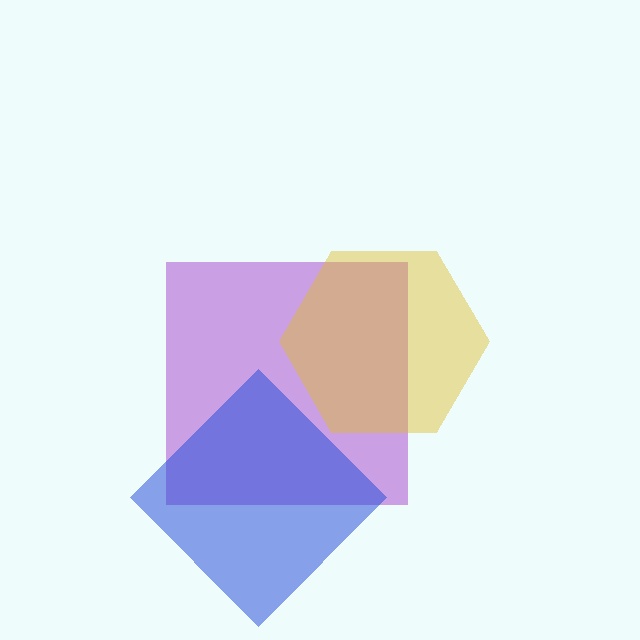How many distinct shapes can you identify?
There are 3 distinct shapes: a purple square, a blue diamond, a yellow hexagon.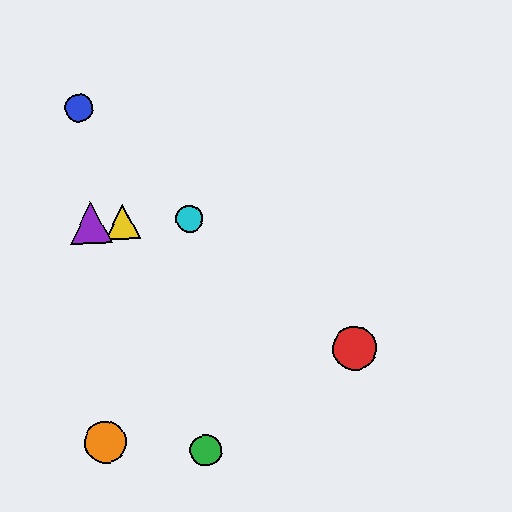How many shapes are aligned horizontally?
3 shapes (the yellow triangle, the purple triangle, the cyan circle) are aligned horizontally.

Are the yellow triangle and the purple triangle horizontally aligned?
Yes, both are at y≈221.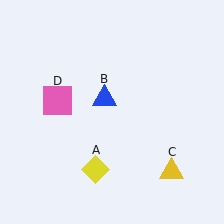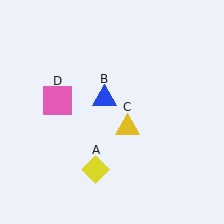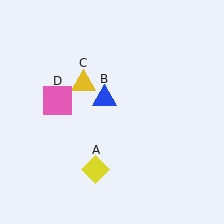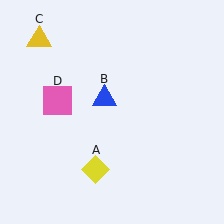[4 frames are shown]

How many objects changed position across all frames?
1 object changed position: yellow triangle (object C).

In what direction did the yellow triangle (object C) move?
The yellow triangle (object C) moved up and to the left.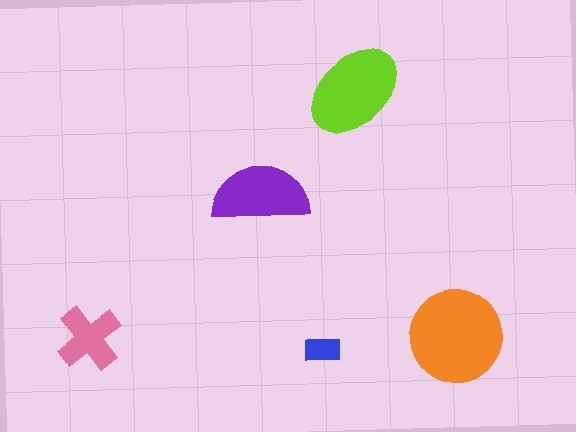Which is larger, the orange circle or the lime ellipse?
The orange circle.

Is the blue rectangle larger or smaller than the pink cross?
Smaller.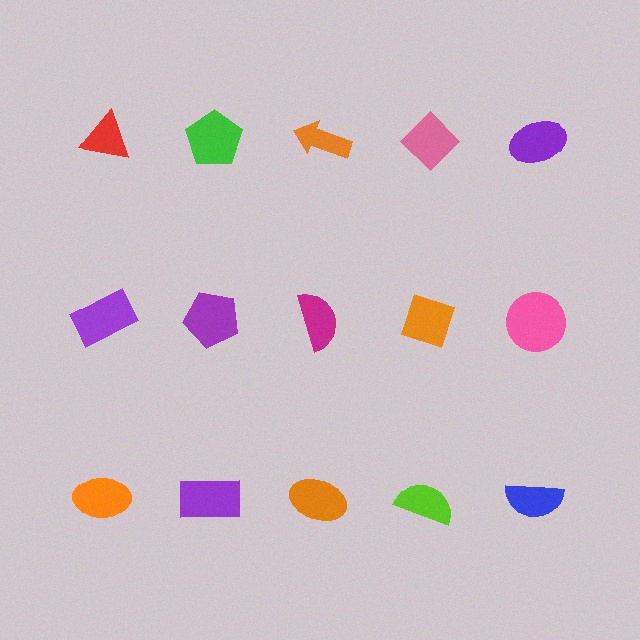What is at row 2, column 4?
An orange diamond.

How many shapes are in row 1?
5 shapes.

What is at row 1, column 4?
A pink diamond.